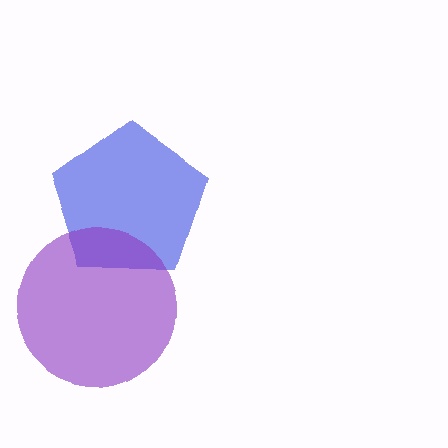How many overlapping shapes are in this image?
There are 2 overlapping shapes in the image.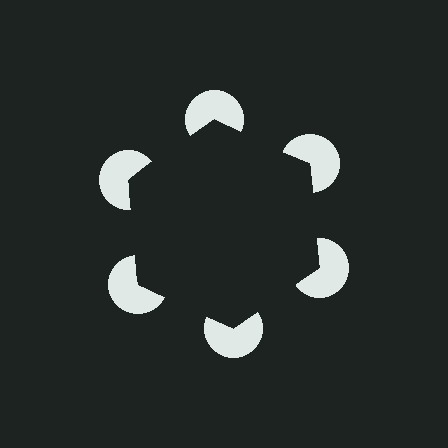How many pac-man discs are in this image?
There are 6 — one at each vertex of the illusory hexagon.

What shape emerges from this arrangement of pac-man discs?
An illusory hexagon — its edges are inferred from the aligned wedge cuts in the pac-man discs, not physically drawn.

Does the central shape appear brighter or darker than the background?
It typically appears slightly darker than the background, even though no actual brightness change is drawn.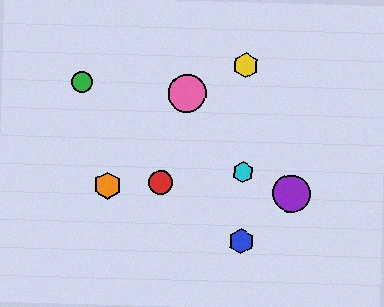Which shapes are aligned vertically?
The blue hexagon, the yellow hexagon, the cyan hexagon are aligned vertically.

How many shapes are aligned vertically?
3 shapes (the blue hexagon, the yellow hexagon, the cyan hexagon) are aligned vertically.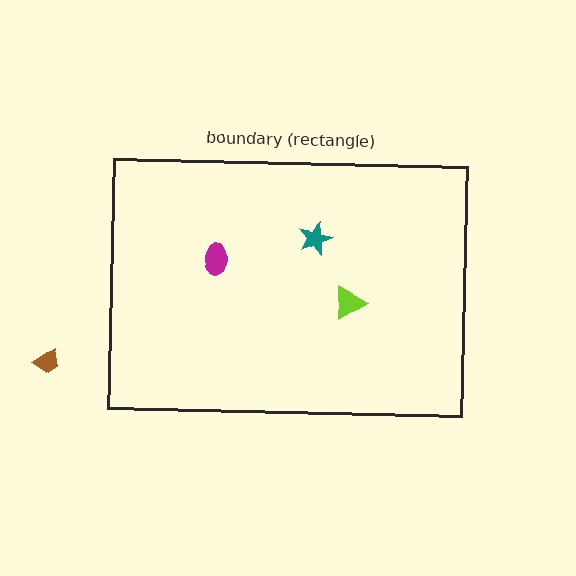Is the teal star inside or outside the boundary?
Inside.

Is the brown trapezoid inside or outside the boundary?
Outside.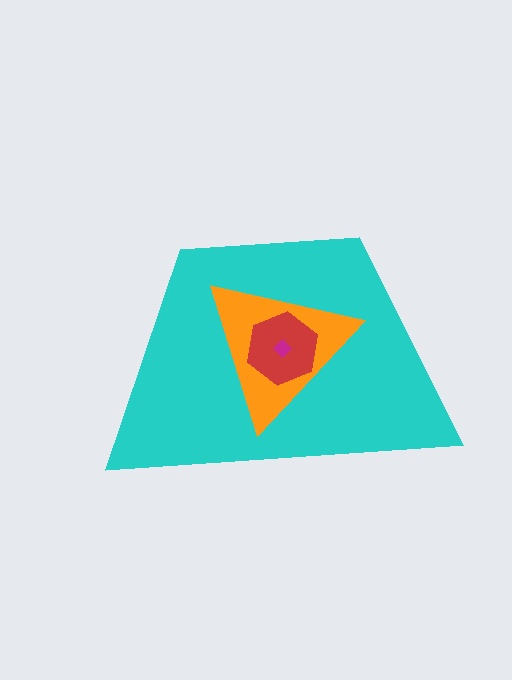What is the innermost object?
The magenta diamond.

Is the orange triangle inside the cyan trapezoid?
Yes.